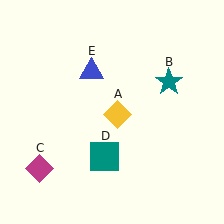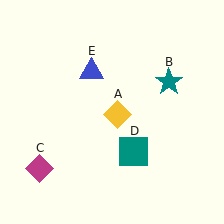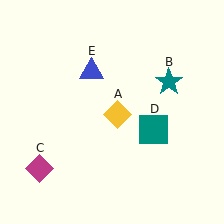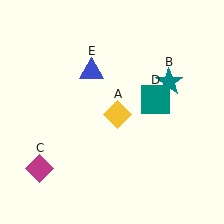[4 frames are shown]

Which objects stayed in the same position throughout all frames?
Yellow diamond (object A) and teal star (object B) and magenta diamond (object C) and blue triangle (object E) remained stationary.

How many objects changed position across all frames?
1 object changed position: teal square (object D).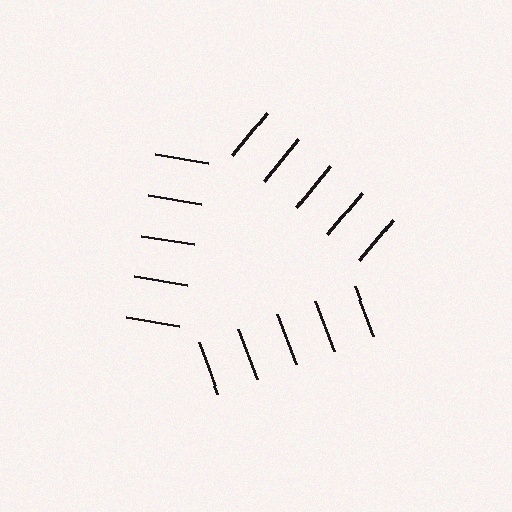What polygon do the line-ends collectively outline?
An illusory triangle — the line segments terminate on its edges but no continuous stroke is drawn.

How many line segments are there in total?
15 — 5 along each of the 3 edges.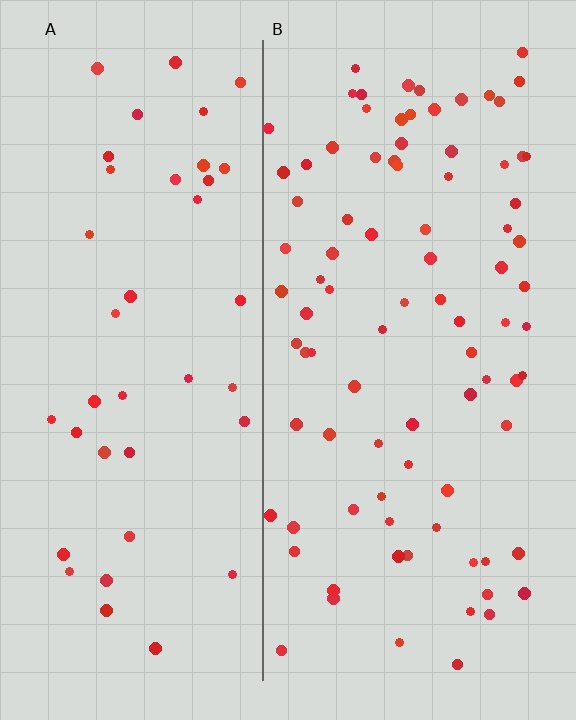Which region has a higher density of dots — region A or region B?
B (the right).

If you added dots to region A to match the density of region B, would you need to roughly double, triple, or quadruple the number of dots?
Approximately double.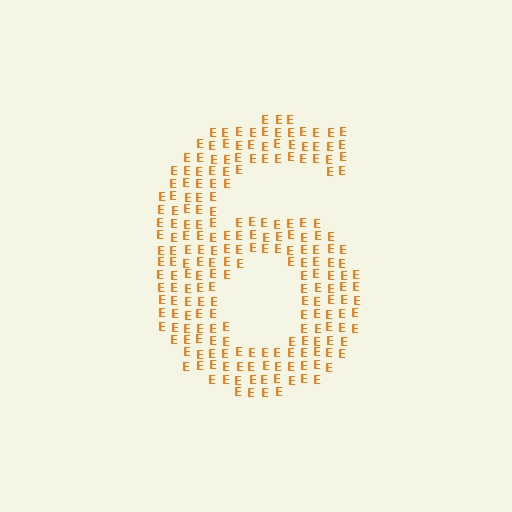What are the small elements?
The small elements are letter E's.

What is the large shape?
The large shape is the digit 6.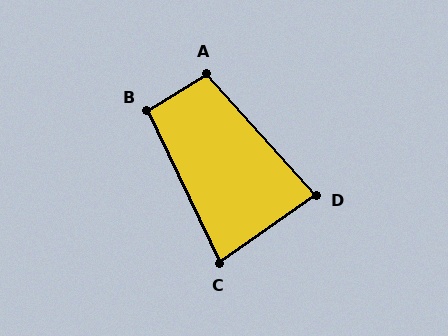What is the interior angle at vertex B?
Approximately 97 degrees (obtuse).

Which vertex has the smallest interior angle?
C, at approximately 80 degrees.